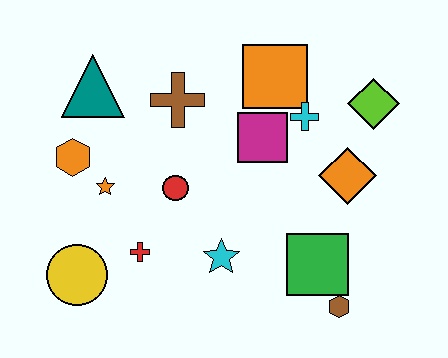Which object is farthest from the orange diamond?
The yellow circle is farthest from the orange diamond.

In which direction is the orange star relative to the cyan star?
The orange star is to the left of the cyan star.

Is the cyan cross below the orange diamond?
No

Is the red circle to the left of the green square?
Yes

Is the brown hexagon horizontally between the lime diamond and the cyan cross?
Yes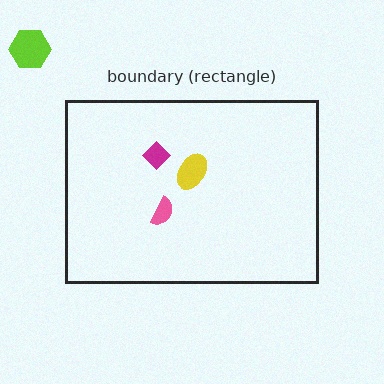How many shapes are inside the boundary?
3 inside, 1 outside.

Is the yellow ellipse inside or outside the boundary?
Inside.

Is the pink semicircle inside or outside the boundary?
Inside.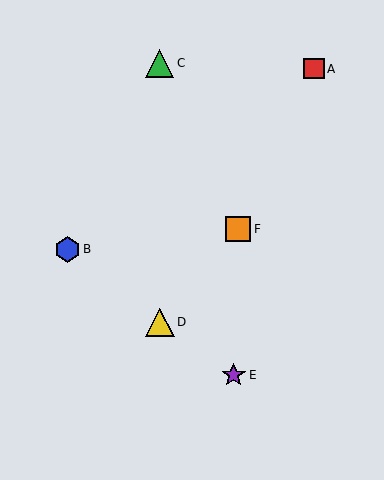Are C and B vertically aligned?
No, C is at x≈160 and B is at x≈67.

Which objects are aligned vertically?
Objects C, D are aligned vertically.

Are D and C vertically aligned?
Yes, both are at x≈160.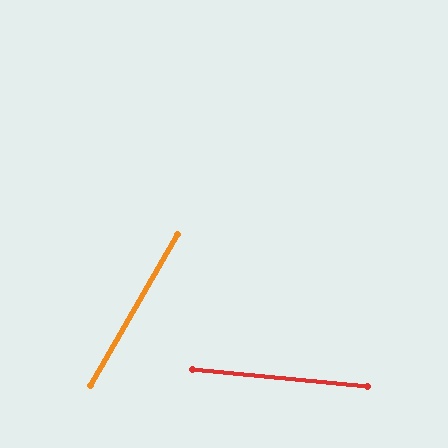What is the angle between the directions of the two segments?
Approximately 66 degrees.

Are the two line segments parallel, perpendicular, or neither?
Neither parallel nor perpendicular — they differ by about 66°.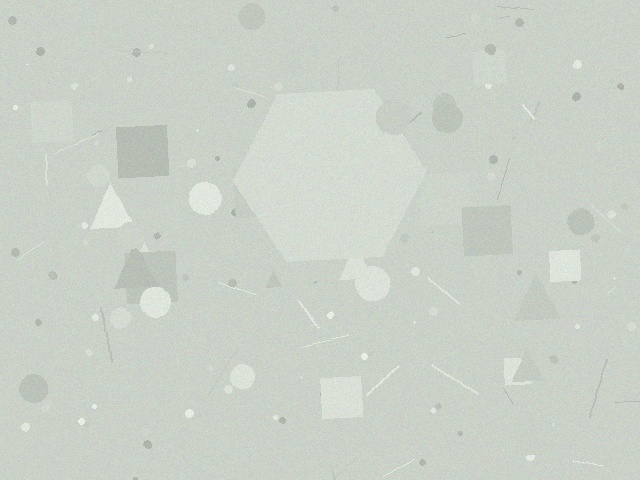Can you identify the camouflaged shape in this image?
The camouflaged shape is a hexagon.